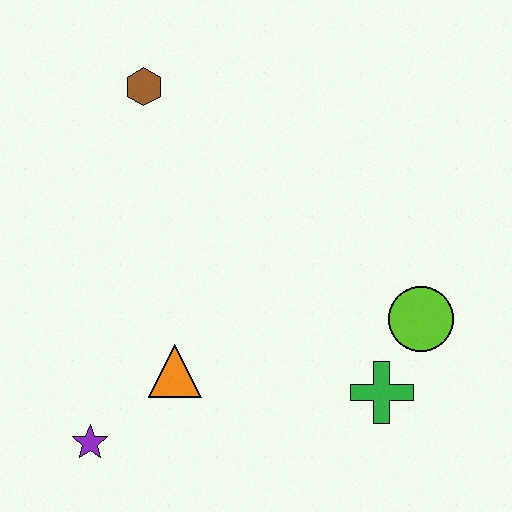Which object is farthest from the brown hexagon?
The green cross is farthest from the brown hexagon.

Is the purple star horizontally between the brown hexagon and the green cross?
No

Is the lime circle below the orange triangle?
No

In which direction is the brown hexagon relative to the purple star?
The brown hexagon is above the purple star.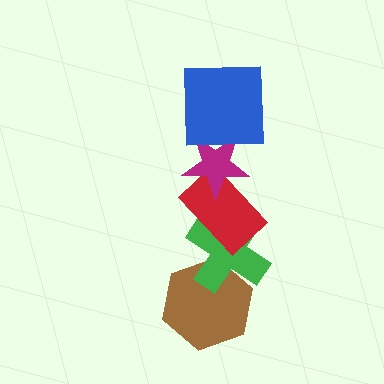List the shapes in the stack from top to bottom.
From top to bottom: the blue square, the magenta star, the red rectangle, the green cross, the brown hexagon.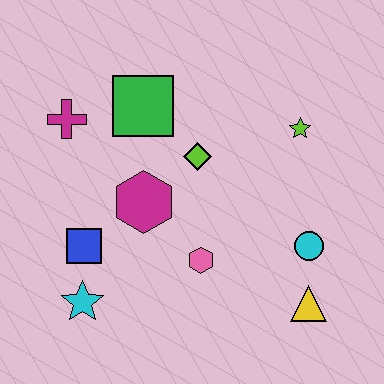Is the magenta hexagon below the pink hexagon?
No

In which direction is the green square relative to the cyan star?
The green square is above the cyan star.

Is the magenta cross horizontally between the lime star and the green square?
No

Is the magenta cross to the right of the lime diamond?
No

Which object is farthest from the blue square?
The lime star is farthest from the blue square.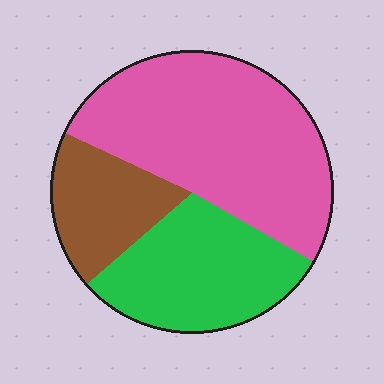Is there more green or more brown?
Green.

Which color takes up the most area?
Pink, at roughly 50%.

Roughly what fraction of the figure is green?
Green takes up about one third (1/3) of the figure.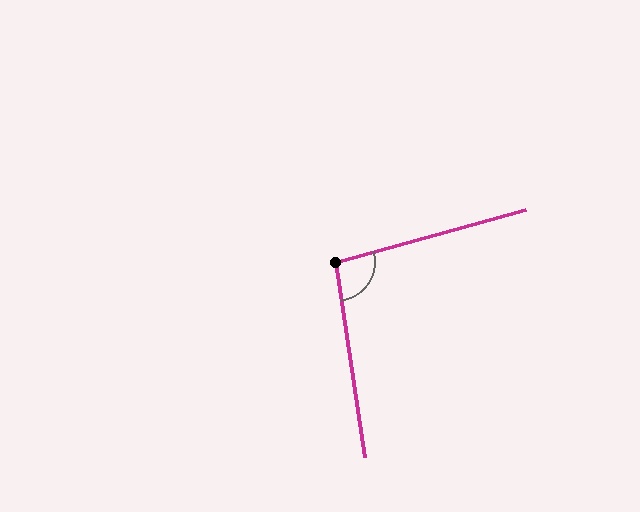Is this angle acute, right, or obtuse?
It is obtuse.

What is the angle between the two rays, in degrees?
Approximately 97 degrees.